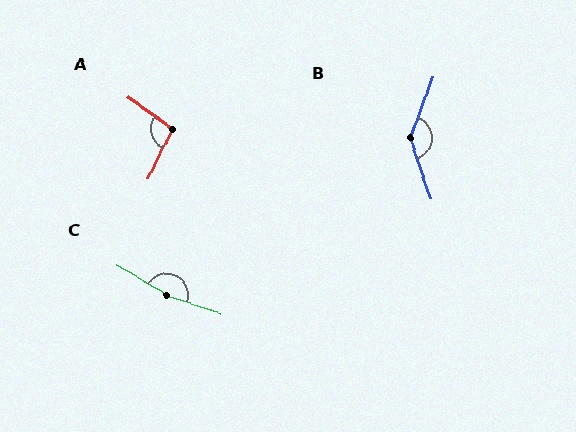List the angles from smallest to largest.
A (100°), B (142°), C (168°).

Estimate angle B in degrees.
Approximately 142 degrees.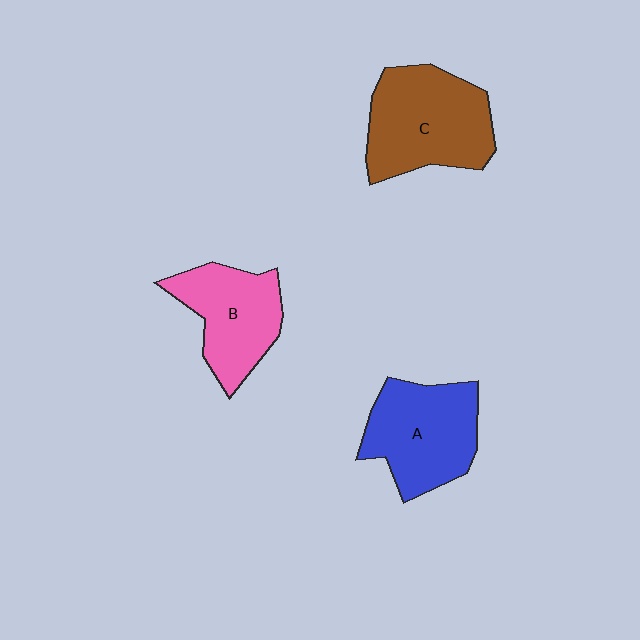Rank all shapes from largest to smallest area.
From largest to smallest: C (brown), A (blue), B (pink).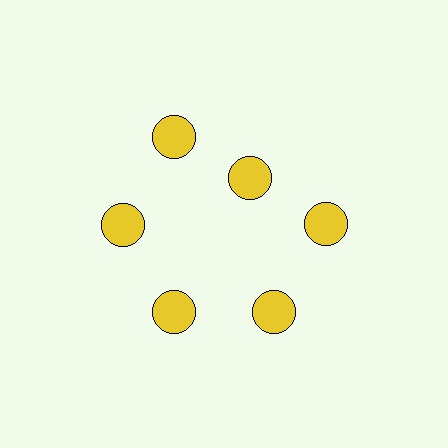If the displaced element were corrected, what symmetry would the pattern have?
It would have 6-fold rotational symmetry — the pattern would map onto itself every 60 degrees.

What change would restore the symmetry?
The symmetry would be restored by moving it outward, back onto the ring so that all 6 circles sit at equal angles and equal distance from the center.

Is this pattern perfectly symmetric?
No. The 6 yellow circles are arranged in a ring, but one element near the 1 o'clock position is pulled inward toward the center, breaking the 6-fold rotational symmetry.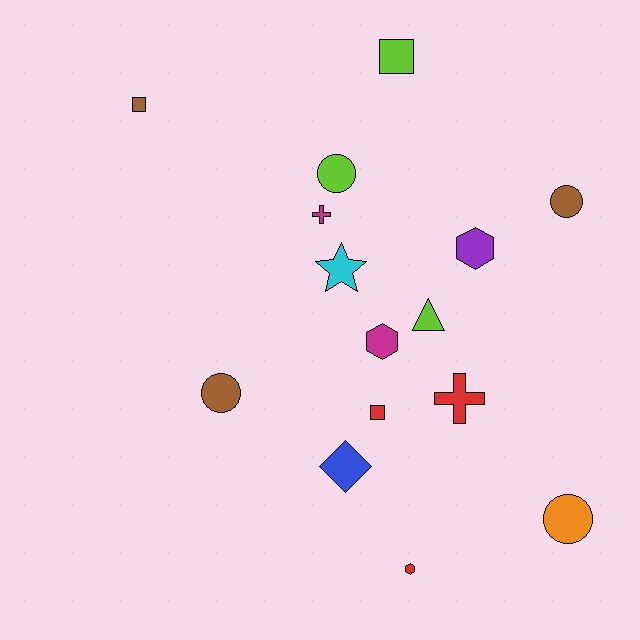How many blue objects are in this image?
There is 1 blue object.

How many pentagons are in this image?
There are no pentagons.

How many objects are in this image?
There are 15 objects.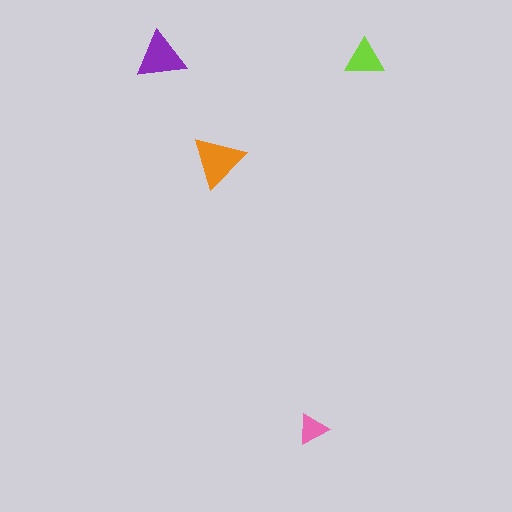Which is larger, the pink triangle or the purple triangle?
The purple one.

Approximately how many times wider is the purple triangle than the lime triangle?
About 1.5 times wider.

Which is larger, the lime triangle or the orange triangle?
The orange one.